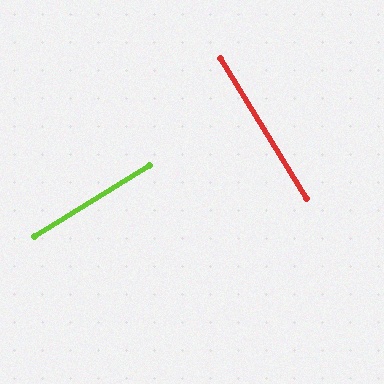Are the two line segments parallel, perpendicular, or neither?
Perpendicular — they meet at approximately 90°.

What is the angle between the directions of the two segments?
Approximately 90 degrees.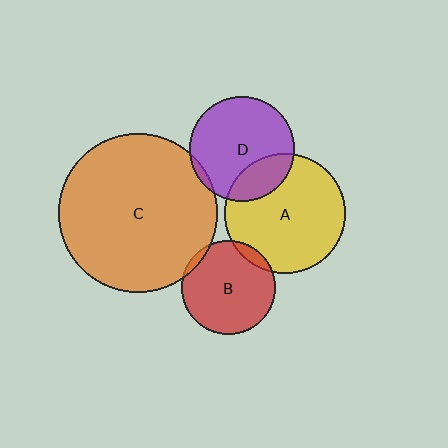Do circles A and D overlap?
Yes.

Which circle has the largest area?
Circle C (orange).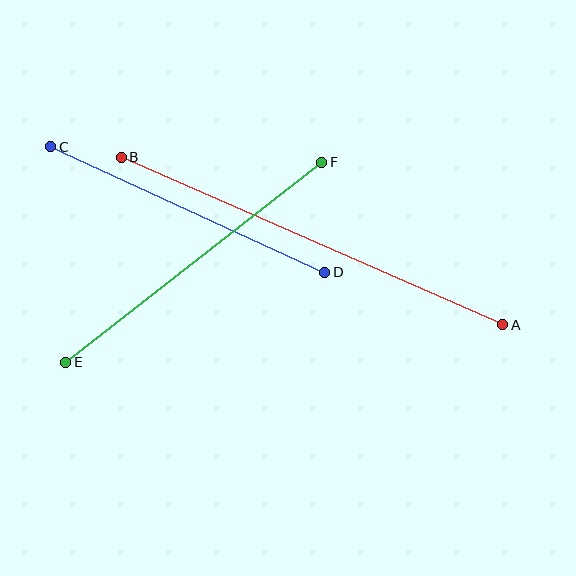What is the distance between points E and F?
The distance is approximately 325 pixels.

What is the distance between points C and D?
The distance is approximately 301 pixels.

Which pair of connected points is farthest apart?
Points A and B are farthest apart.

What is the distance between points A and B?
The distance is approximately 416 pixels.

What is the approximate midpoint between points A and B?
The midpoint is at approximately (312, 241) pixels.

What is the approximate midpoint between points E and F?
The midpoint is at approximately (194, 262) pixels.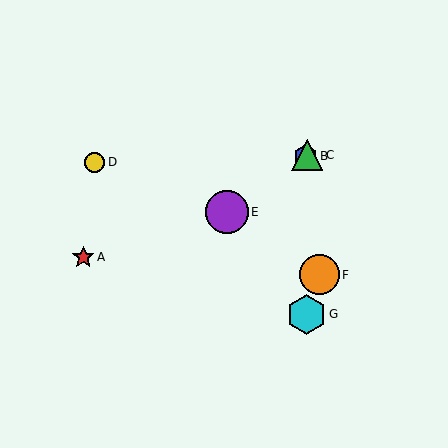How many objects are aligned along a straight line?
3 objects (B, C, E) are aligned along a straight line.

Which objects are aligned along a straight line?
Objects B, C, E are aligned along a straight line.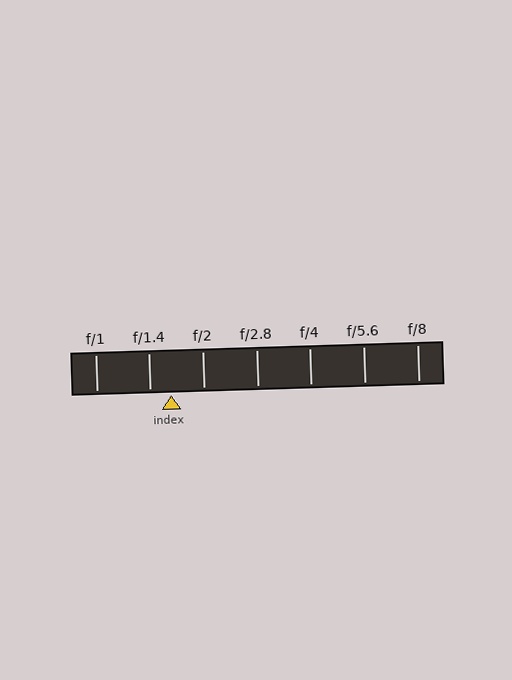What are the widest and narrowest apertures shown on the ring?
The widest aperture shown is f/1 and the narrowest is f/8.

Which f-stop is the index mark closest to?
The index mark is closest to f/1.4.